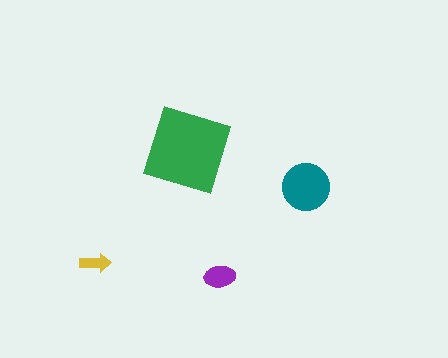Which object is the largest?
The green diamond.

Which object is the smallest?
The yellow arrow.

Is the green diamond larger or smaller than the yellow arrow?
Larger.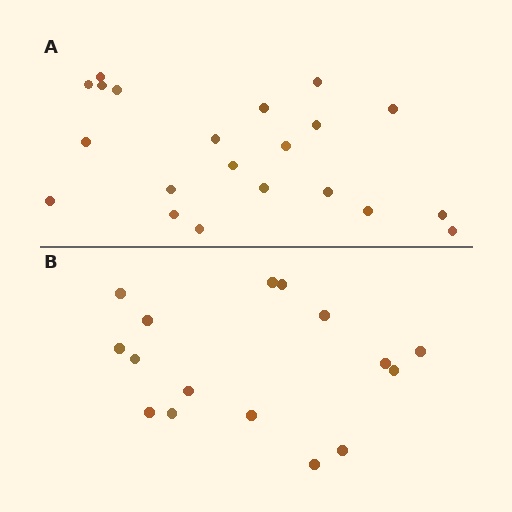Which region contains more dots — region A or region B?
Region A (the top region) has more dots.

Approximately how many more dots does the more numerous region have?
Region A has about 5 more dots than region B.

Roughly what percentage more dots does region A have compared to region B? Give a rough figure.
About 30% more.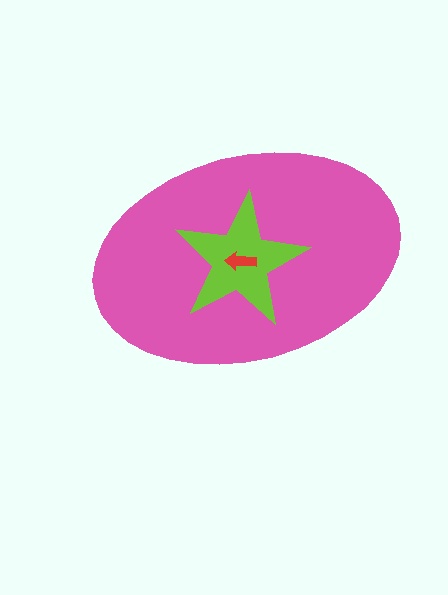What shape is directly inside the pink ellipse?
The lime star.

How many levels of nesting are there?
3.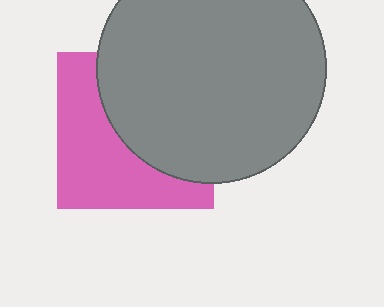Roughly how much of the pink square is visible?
About half of it is visible (roughly 49%).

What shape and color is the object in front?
The object in front is a gray circle.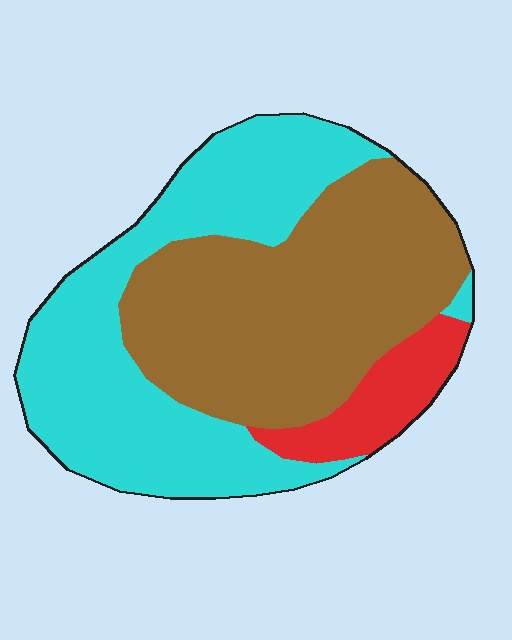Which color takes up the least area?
Red, at roughly 10%.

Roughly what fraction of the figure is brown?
Brown covers 46% of the figure.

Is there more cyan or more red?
Cyan.